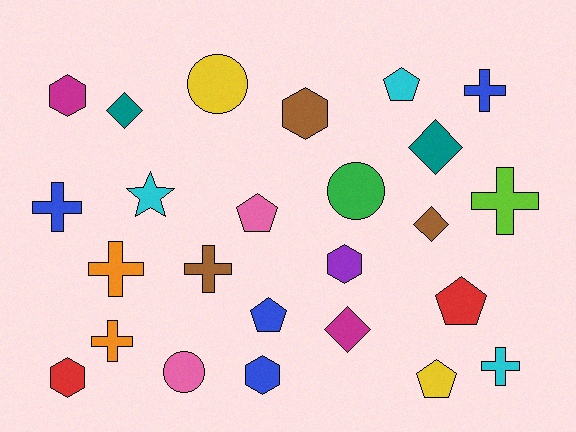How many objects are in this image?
There are 25 objects.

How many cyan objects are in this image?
There are 3 cyan objects.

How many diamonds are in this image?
There are 4 diamonds.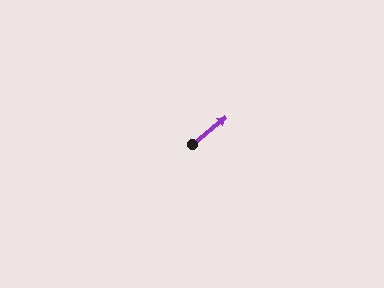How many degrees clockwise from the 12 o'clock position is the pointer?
Approximately 51 degrees.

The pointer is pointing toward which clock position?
Roughly 2 o'clock.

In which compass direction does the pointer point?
Northeast.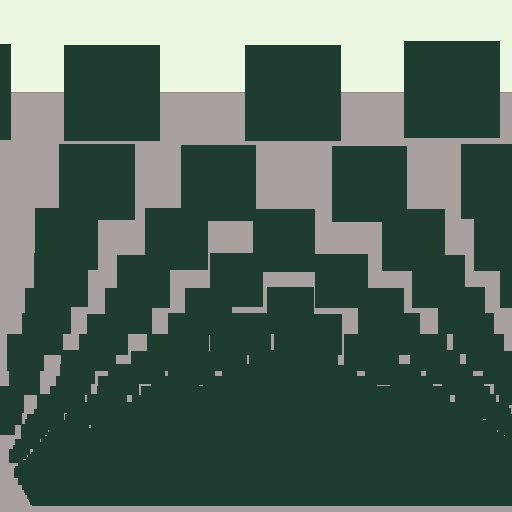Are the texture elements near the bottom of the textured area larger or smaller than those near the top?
Smaller. The gradient is inverted — elements near the bottom are smaller and denser.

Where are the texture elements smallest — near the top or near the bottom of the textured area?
Near the bottom.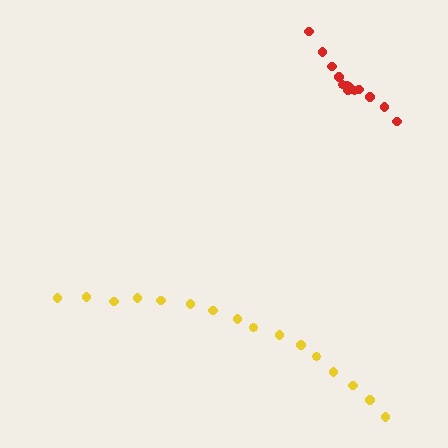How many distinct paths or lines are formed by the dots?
There are 2 distinct paths.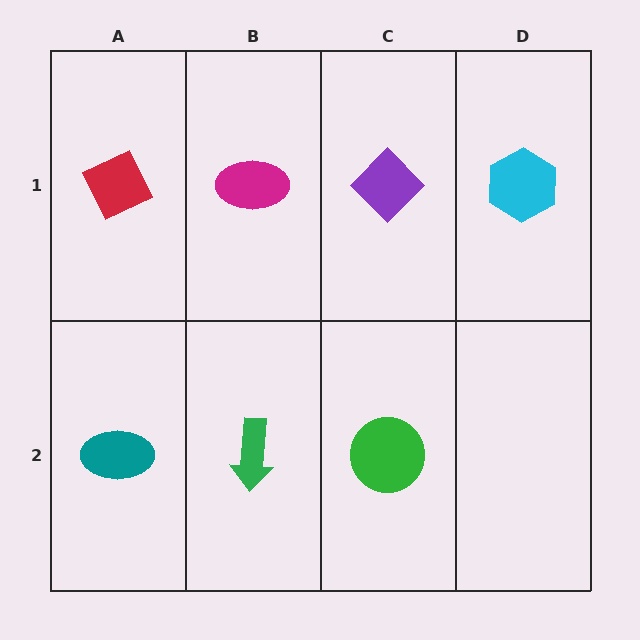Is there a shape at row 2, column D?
No, that cell is empty.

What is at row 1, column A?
A red diamond.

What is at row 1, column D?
A cyan hexagon.